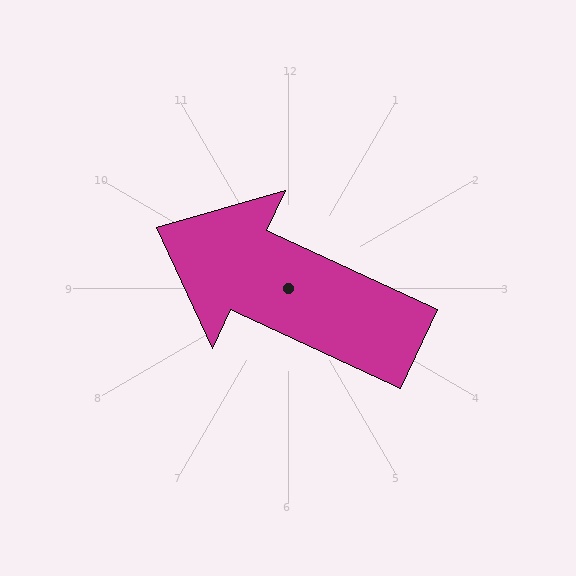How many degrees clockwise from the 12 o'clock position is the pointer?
Approximately 295 degrees.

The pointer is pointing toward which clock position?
Roughly 10 o'clock.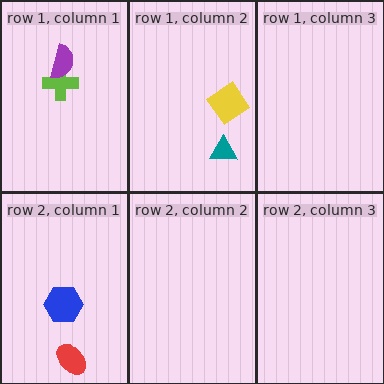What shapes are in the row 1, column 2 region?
The yellow diamond, the teal triangle.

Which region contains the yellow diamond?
The row 1, column 2 region.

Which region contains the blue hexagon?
The row 2, column 1 region.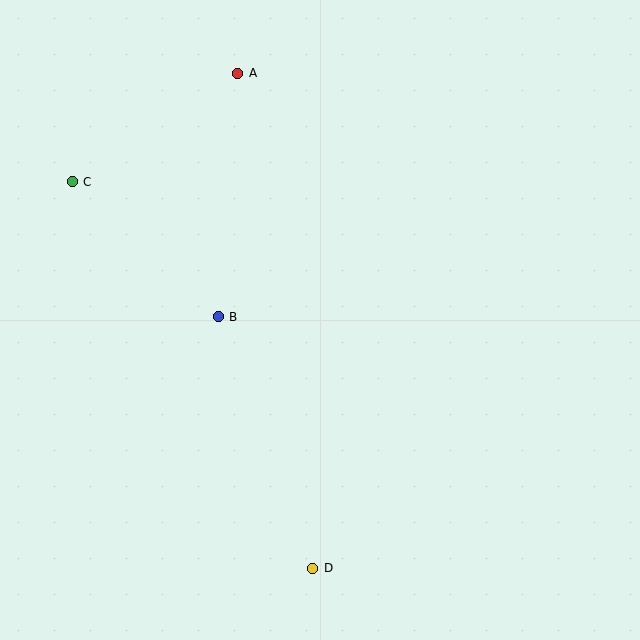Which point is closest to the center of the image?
Point B at (218, 317) is closest to the center.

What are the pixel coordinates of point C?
Point C is at (72, 182).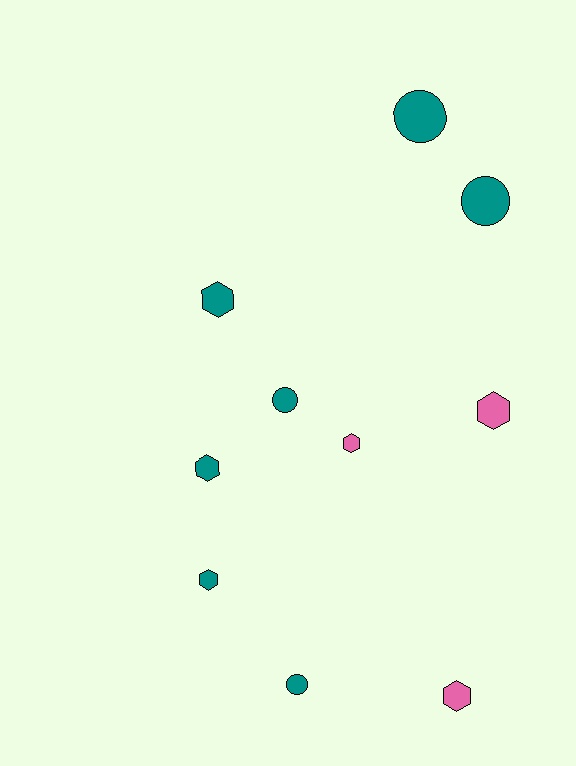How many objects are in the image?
There are 10 objects.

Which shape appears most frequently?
Hexagon, with 6 objects.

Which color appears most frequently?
Teal, with 7 objects.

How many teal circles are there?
There are 4 teal circles.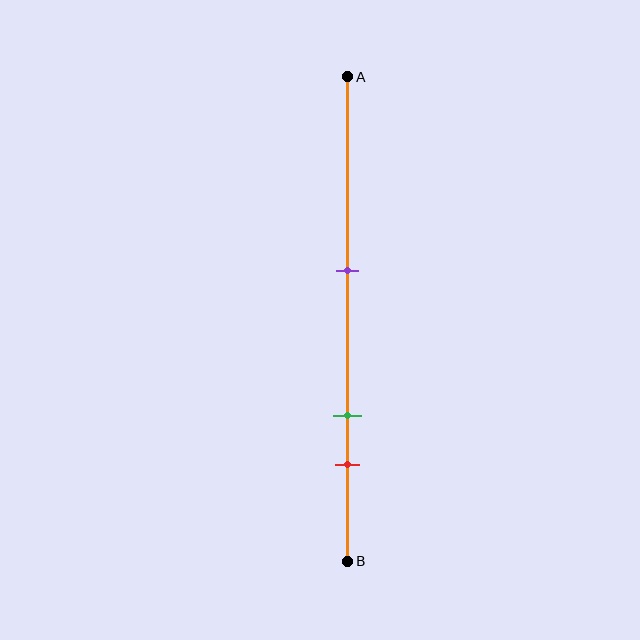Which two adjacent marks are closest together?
The green and red marks are the closest adjacent pair.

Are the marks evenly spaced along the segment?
No, the marks are not evenly spaced.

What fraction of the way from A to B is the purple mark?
The purple mark is approximately 40% (0.4) of the way from A to B.